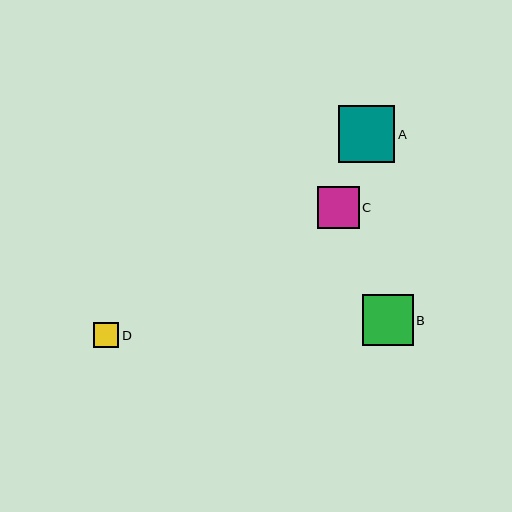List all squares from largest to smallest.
From largest to smallest: A, B, C, D.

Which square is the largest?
Square A is the largest with a size of approximately 57 pixels.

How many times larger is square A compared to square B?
Square A is approximately 1.1 times the size of square B.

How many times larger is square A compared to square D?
Square A is approximately 2.3 times the size of square D.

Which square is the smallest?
Square D is the smallest with a size of approximately 25 pixels.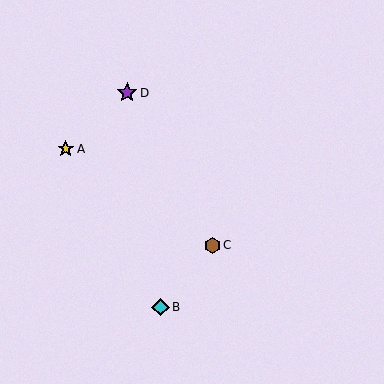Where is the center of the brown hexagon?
The center of the brown hexagon is at (212, 245).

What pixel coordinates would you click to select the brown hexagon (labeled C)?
Click at (212, 245) to select the brown hexagon C.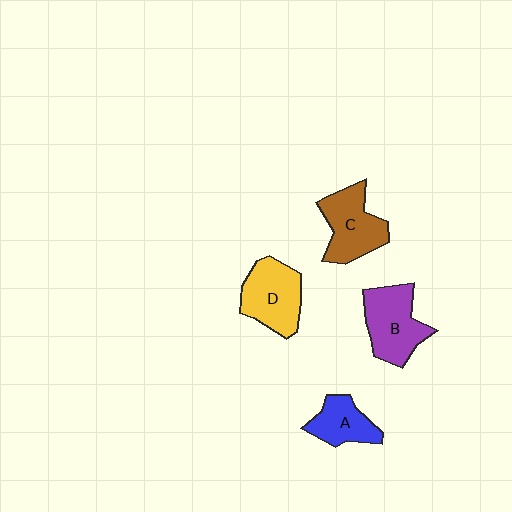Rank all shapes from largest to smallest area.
From largest to smallest: B (purple), D (yellow), C (brown), A (blue).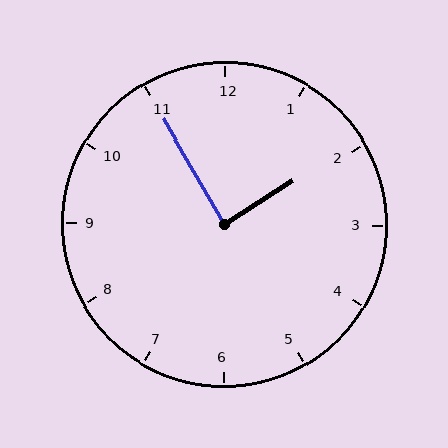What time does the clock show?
1:55.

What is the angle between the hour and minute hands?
Approximately 88 degrees.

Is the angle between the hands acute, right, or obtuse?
It is right.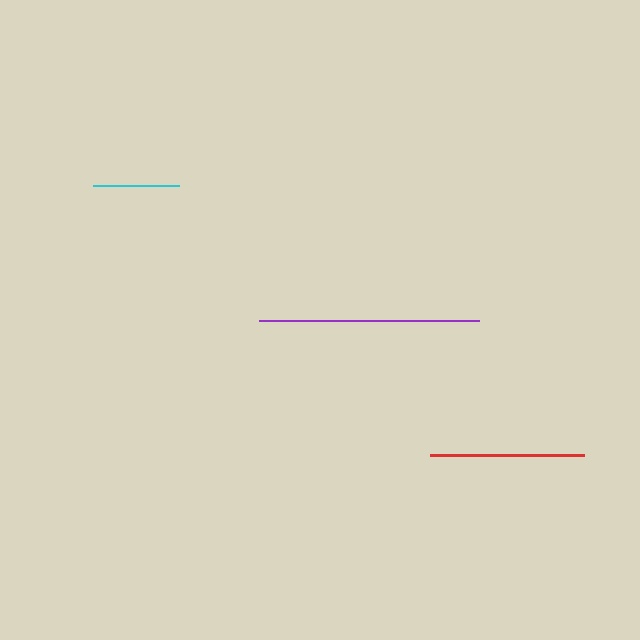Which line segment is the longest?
The purple line is the longest at approximately 220 pixels.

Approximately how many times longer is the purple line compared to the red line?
The purple line is approximately 1.4 times the length of the red line.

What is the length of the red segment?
The red segment is approximately 154 pixels long.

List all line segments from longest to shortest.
From longest to shortest: purple, red, cyan.